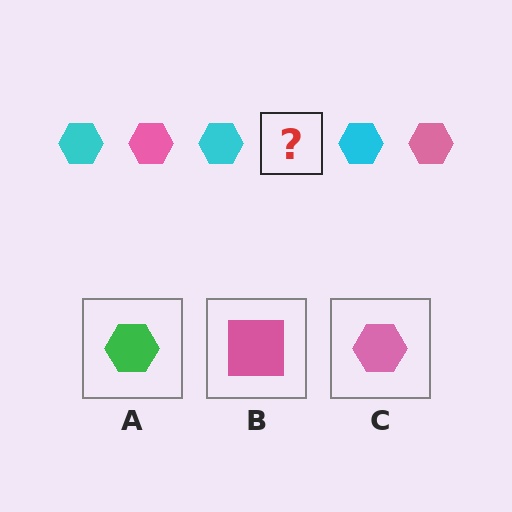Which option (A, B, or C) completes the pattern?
C.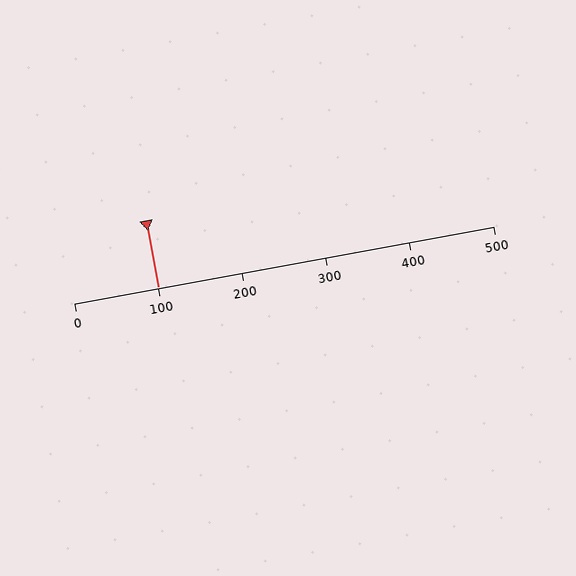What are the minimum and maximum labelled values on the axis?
The axis runs from 0 to 500.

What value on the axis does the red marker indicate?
The marker indicates approximately 100.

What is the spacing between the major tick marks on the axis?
The major ticks are spaced 100 apart.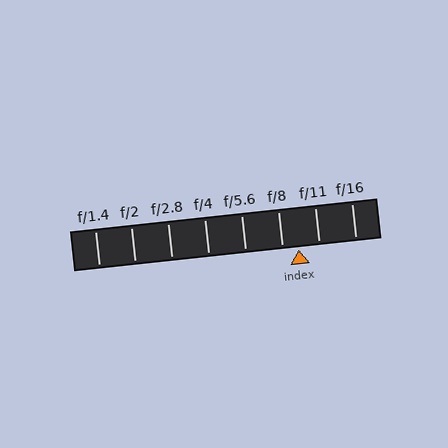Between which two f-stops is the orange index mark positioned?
The index mark is between f/8 and f/11.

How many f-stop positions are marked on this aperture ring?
There are 8 f-stop positions marked.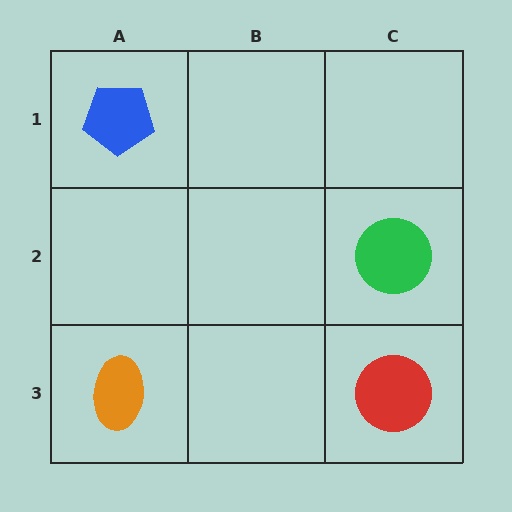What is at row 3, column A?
An orange ellipse.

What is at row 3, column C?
A red circle.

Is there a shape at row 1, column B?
No, that cell is empty.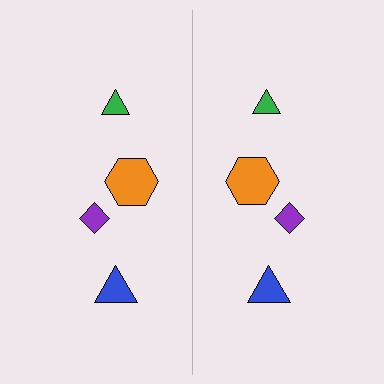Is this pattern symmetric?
Yes, this pattern has bilateral (reflection) symmetry.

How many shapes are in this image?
There are 8 shapes in this image.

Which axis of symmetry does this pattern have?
The pattern has a vertical axis of symmetry running through the center of the image.